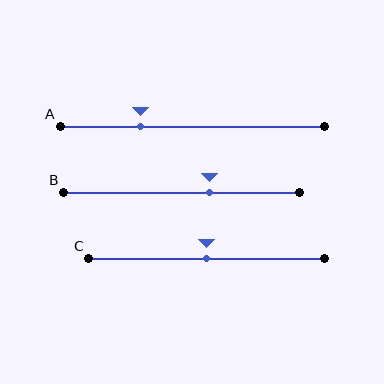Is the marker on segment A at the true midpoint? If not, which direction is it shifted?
No, the marker on segment A is shifted to the left by about 19% of the segment length.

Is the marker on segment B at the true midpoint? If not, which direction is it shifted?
No, the marker on segment B is shifted to the right by about 12% of the segment length.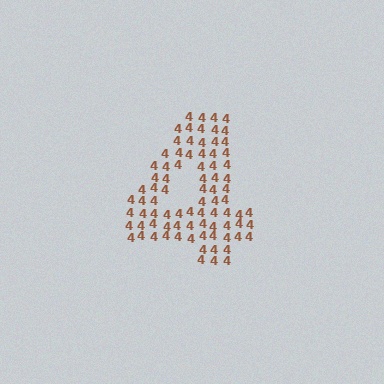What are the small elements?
The small elements are digit 4's.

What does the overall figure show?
The overall figure shows the digit 4.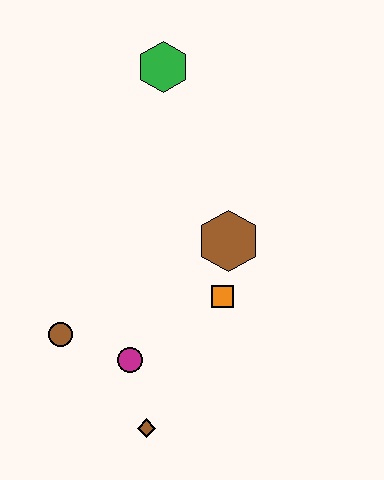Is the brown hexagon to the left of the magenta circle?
No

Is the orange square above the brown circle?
Yes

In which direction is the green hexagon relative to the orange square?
The green hexagon is above the orange square.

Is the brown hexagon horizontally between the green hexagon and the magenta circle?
No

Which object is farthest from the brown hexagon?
The brown diamond is farthest from the brown hexagon.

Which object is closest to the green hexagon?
The brown hexagon is closest to the green hexagon.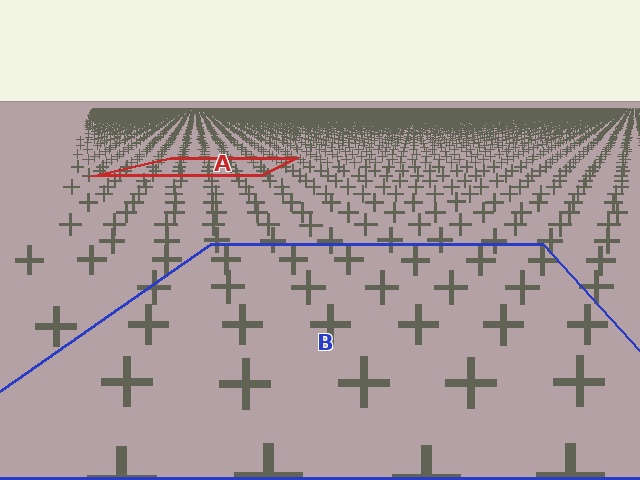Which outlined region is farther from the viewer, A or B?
Region A is farther from the viewer — the texture elements inside it appear smaller and more densely packed.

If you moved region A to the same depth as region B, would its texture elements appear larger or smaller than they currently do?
They would appear larger. At a closer depth, the same texture elements are projected at a bigger on-screen size.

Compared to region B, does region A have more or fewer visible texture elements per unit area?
Region A has more texture elements per unit area — they are packed more densely because it is farther away.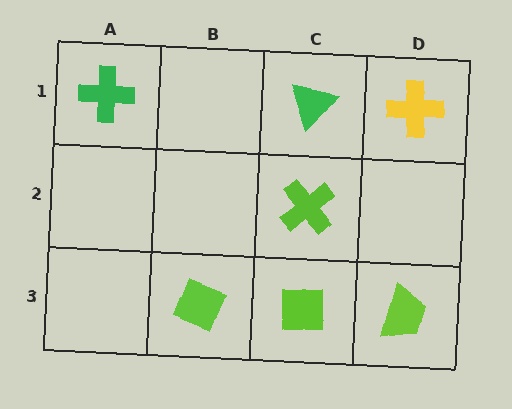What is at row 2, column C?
A lime cross.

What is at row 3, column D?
A lime trapezoid.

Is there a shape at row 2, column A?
No, that cell is empty.